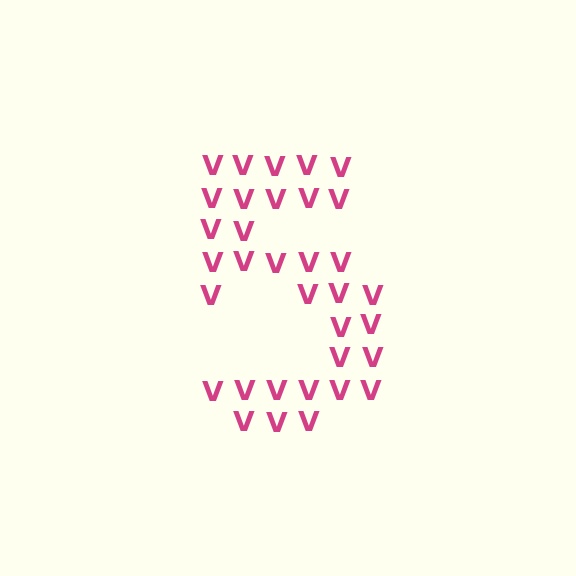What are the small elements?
The small elements are letter V's.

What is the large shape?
The large shape is the digit 5.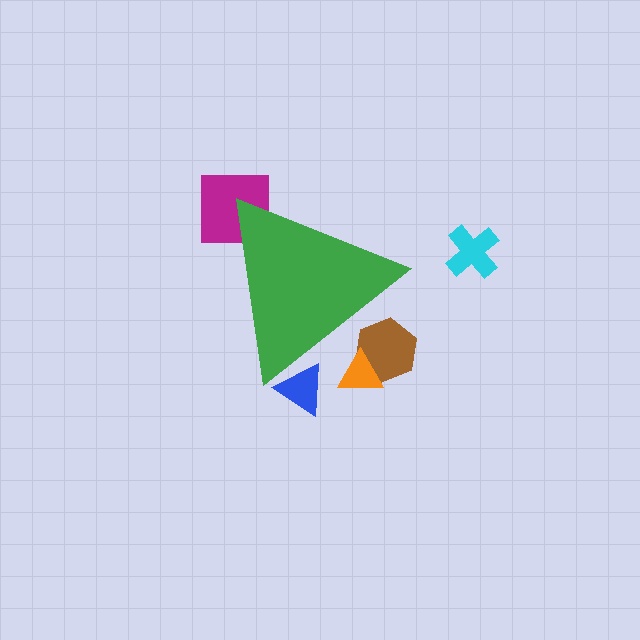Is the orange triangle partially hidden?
Yes, the orange triangle is partially hidden behind the green triangle.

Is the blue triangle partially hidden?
Yes, the blue triangle is partially hidden behind the green triangle.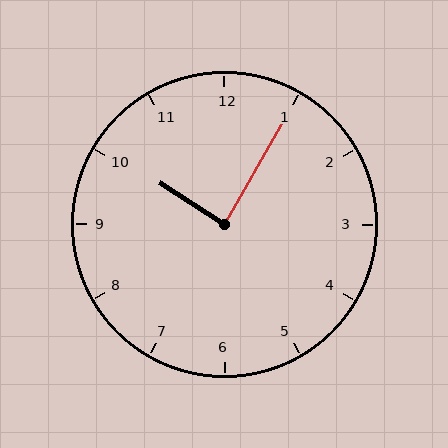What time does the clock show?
10:05.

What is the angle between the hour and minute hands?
Approximately 88 degrees.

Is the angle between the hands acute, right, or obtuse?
It is right.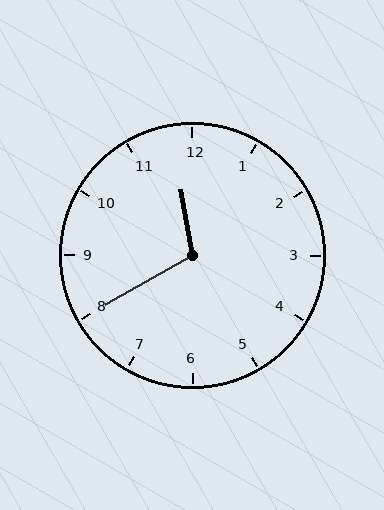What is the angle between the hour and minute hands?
Approximately 110 degrees.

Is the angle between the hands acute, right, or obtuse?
It is obtuse.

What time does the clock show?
11:40.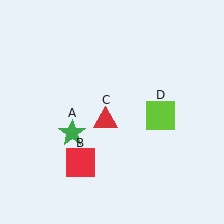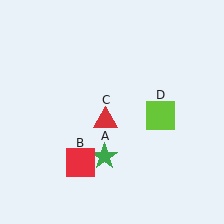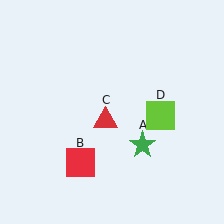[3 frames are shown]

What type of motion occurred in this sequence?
The green star (object A) rotated counterclockwise around the center of the scene.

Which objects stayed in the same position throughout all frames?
Red square (object B) and red triangle (object C) and lime square (object D) remained stationary.